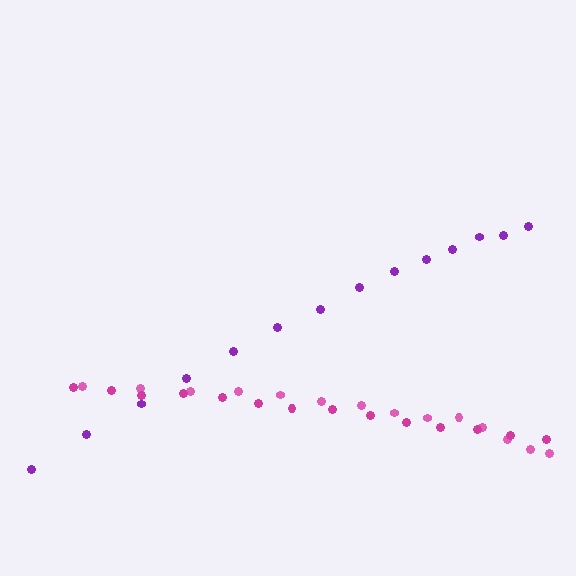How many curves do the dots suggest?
There are 3 distinct paths.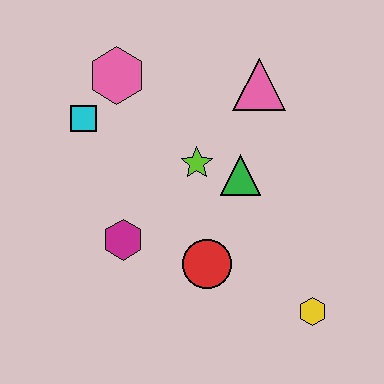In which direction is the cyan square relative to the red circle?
The cyan square is above the red circle.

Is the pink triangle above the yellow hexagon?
Yes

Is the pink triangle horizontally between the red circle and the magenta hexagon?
No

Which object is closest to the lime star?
The green triangle is closest to the lime star.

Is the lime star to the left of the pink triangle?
Yes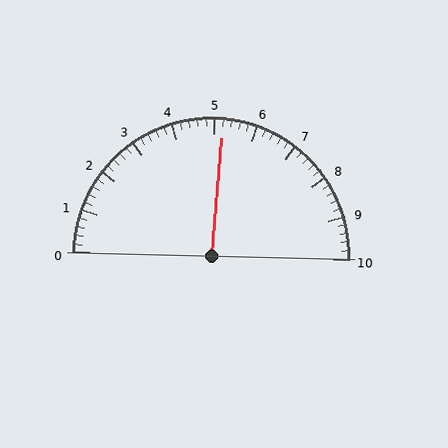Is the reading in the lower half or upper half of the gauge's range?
The reading is in the upper half of the range (0 to 10).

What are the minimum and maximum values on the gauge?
The gauge ranges from 0 to 10.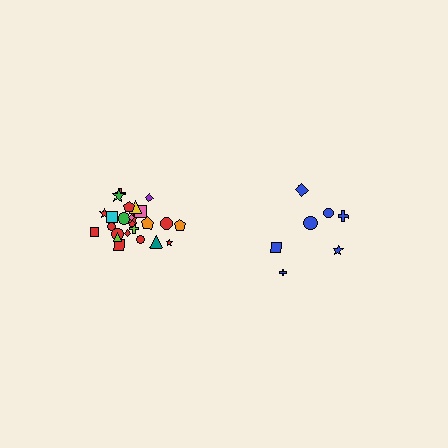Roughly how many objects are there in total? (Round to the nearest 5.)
Roughly 30 objects in total.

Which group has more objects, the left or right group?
The left group.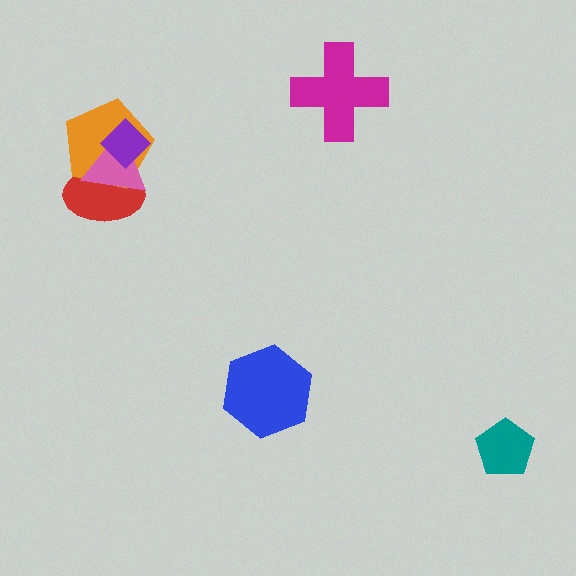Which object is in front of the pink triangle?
The purple diamond is in front of the pink triangle.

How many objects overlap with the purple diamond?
3 objects overlap with the purple diamond.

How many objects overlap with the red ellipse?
3 objects overlap with the red ellipse.